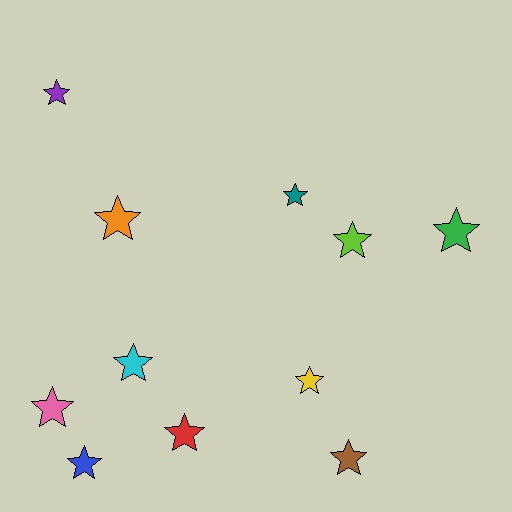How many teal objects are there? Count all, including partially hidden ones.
There is 1 teal object.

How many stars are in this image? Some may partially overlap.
There are 11 stars.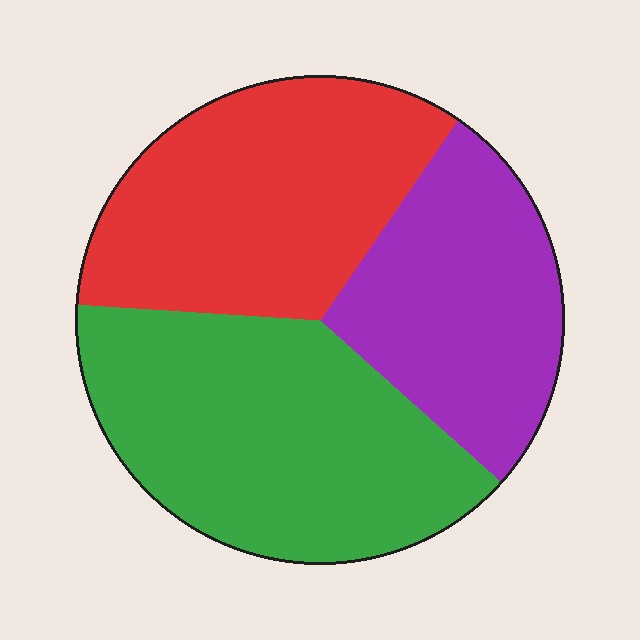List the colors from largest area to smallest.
From largest to smallest: green, red, purple.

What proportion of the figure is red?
Red takes up between a third and a half of the figure.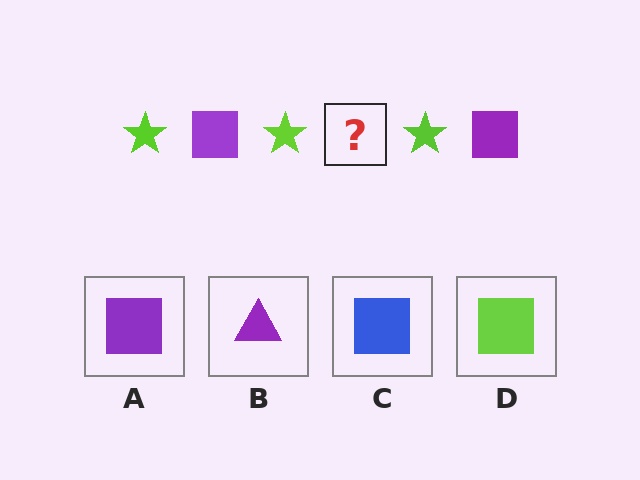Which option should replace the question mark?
Option A.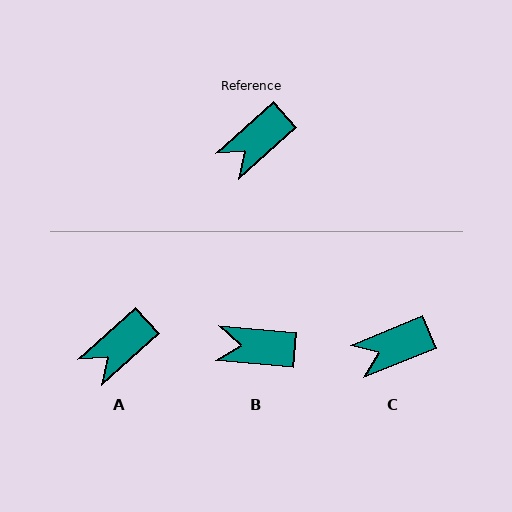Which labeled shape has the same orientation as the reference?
A.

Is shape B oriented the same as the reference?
No, it is off by about 48 degrees.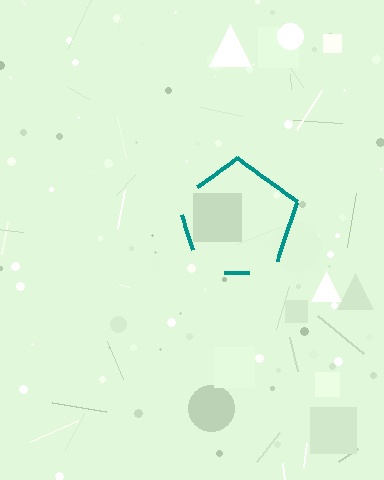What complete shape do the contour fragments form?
The contour fragments form a pentagon.